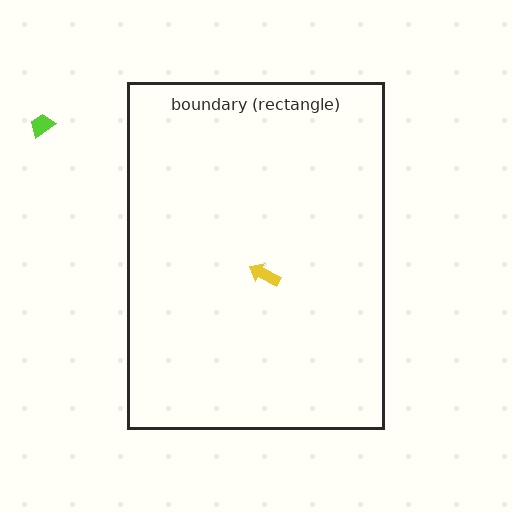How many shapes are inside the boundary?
1 inside, 1 outside.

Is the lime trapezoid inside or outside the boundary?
Outside.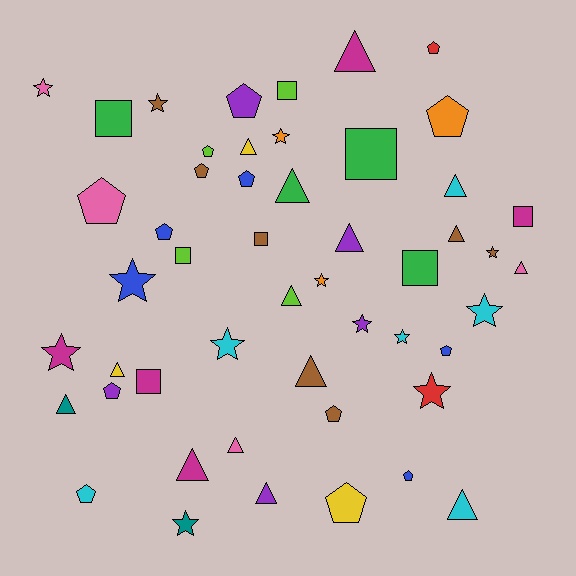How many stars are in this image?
There are 13 stars.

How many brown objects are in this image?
There are 7 brown objects.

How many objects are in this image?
There are 50 objects.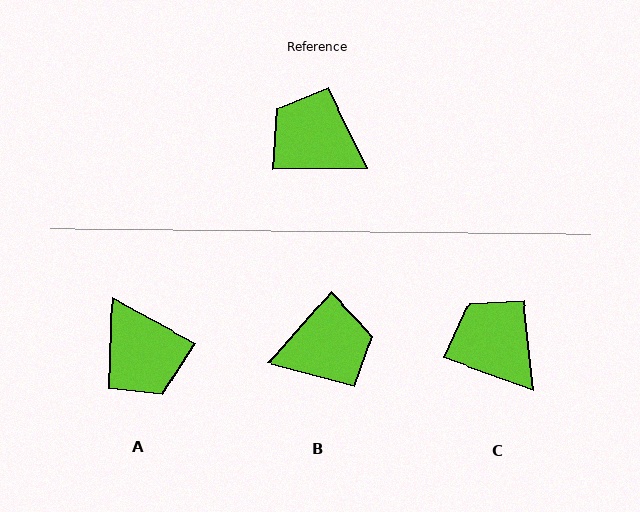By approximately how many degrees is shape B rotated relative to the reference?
Approximately 132 degrees clockwise.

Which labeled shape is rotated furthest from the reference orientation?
A, about 151 degrees away.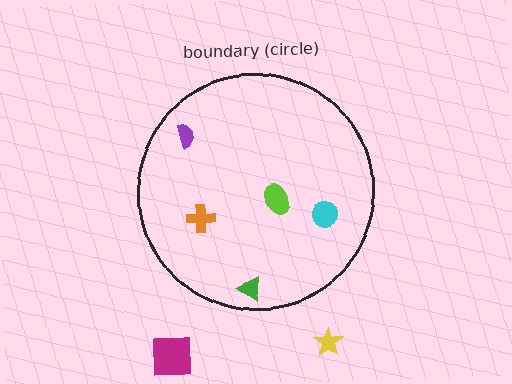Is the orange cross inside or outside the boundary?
Inside.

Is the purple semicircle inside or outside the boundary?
Inside.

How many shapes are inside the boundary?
5 inside, 2 outside.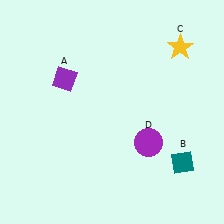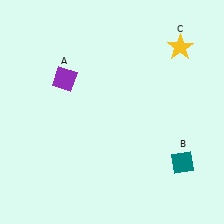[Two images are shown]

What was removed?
The purple circle (D) was removed in Image 2.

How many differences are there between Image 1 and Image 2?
There is 1 difference between the two images.